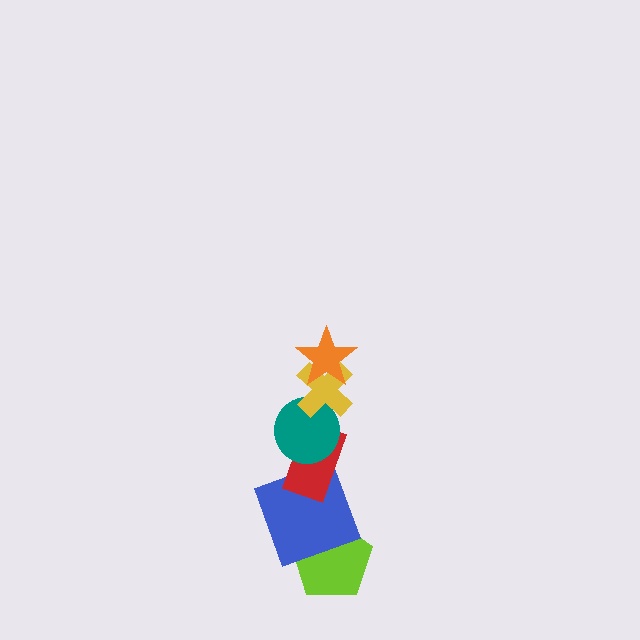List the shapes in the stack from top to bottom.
From top to bottom: the orange star, the yellow cross, the teal circle, the red rectangle, the blue square, the lime pentagon.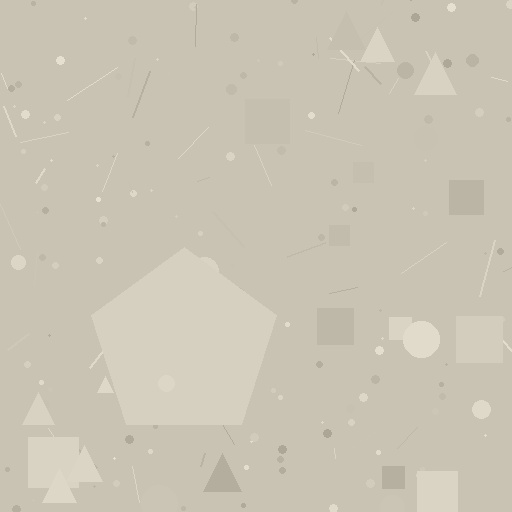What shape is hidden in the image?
A pentagon is hidden in the image.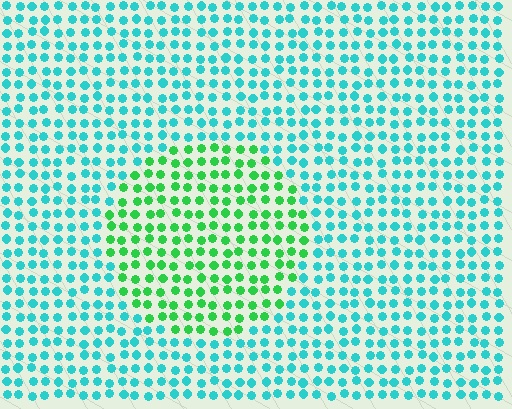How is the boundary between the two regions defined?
The boundary is defined purely by a slight shift in hue (about 49 degrees). Spacing, size, and orientation are identical on both sides.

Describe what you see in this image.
The image is filled with small cyan elements in a uniform arrangement. A circle-shaped region is visible where the elements are tinted to a slightly different hue, forming a subtle color boundary.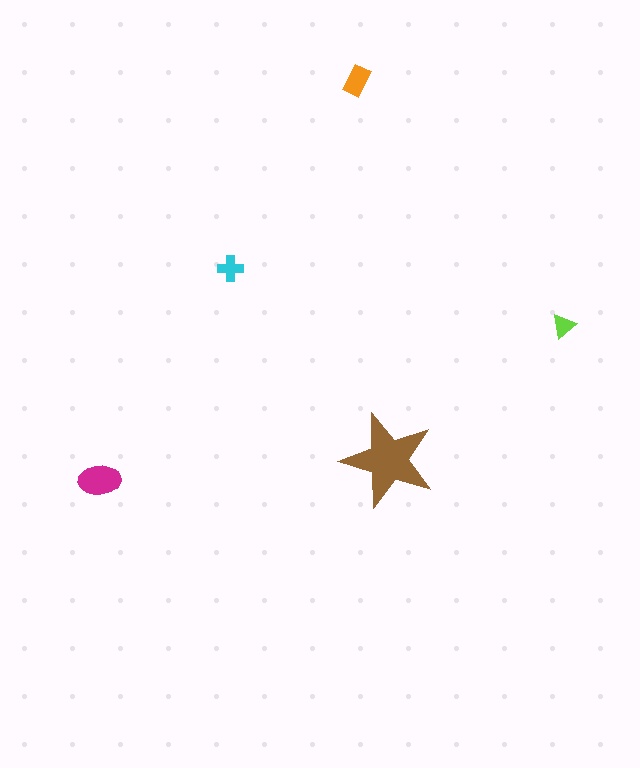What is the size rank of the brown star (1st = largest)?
1st.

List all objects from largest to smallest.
The brown star, the magenta ellipse, the orange rectangle, the cyan cross, the lime triangle.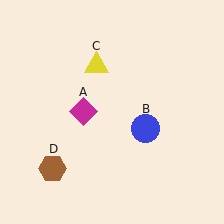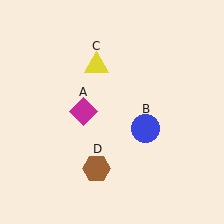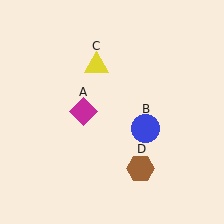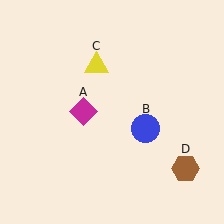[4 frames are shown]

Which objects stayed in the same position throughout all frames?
Magenta diamond (object A) and blue circle (object B) and yellow triangle (object C) remained stationary.